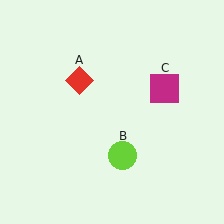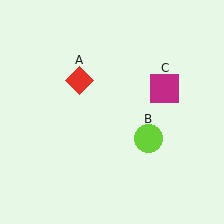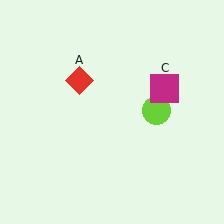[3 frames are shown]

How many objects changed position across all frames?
1 object changed position: lime circle (object B).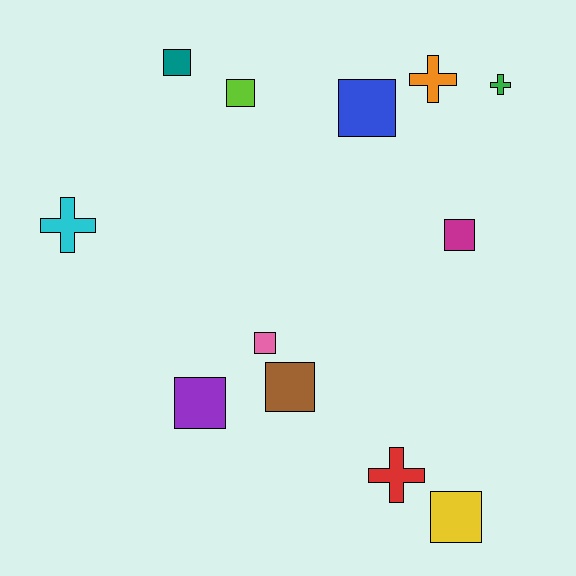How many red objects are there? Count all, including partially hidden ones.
There is 1 red object.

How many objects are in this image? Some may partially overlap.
There are 12 objects.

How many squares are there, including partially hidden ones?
There are 8 squares.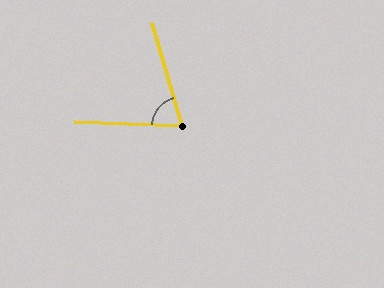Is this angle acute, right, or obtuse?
It is acute.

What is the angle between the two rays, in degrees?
Approximately 72 degrees.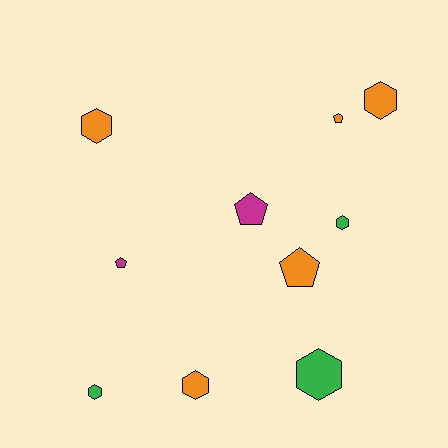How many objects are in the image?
There are 10 objects.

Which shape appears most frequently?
Hexagon, with 6 objects.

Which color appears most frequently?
Orange, with 5 objects.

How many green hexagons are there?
There are 3 green hexagons.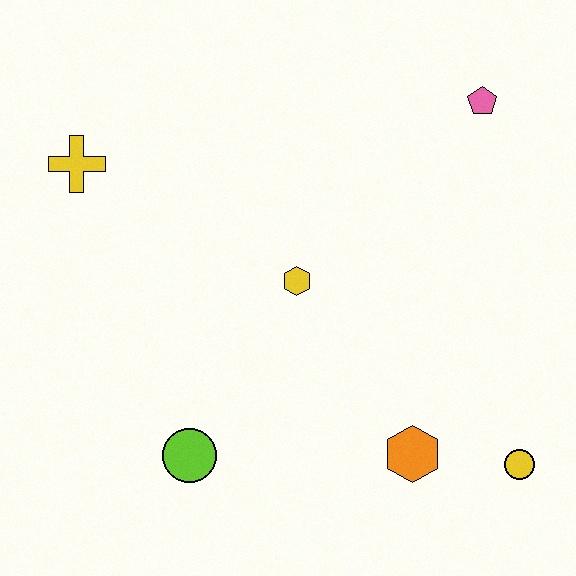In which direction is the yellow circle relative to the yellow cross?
The yellow circle is to the right of the yellow cross.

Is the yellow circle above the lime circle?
No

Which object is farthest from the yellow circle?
The yellow cross is farthest from the yellow circle.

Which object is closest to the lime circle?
The yellow hexagon is closest to the lime circle.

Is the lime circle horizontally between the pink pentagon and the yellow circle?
No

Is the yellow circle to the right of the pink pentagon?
Yes